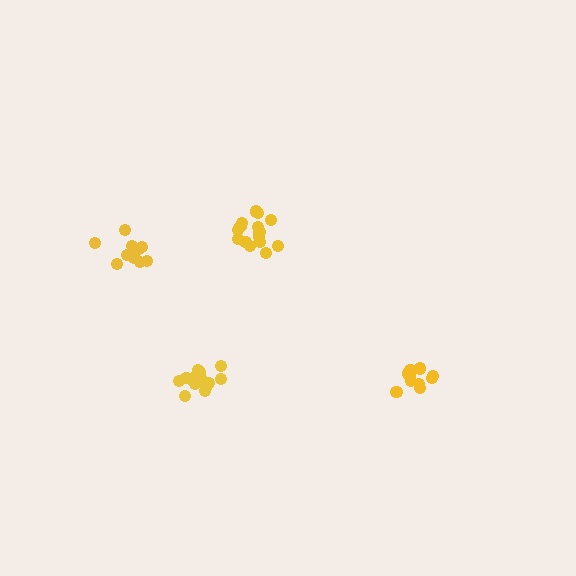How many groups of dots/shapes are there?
There are 4 groups.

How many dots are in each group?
Group 1: 10 dots, Group 2: 10 dots, Group 3: 14 dots, Group 4: 15 dots (49 total).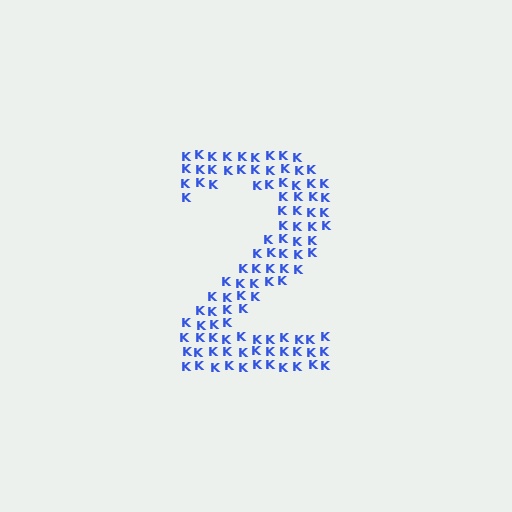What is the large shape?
The large shape is the digit 2.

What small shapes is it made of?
It is made of small letter K's.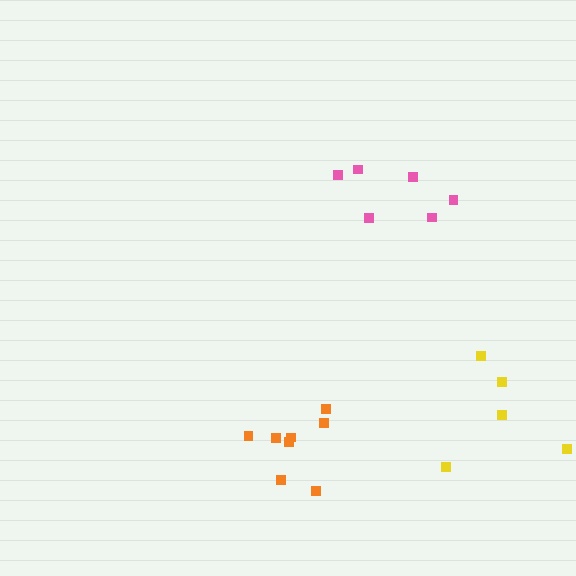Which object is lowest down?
The orange cluster is bottommost.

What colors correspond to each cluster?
The clusters are colored: pink, orange, yellow.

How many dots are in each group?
Group 1: 6 dots, Group 2: 8 dots, Group 3: 5 dots (19 total).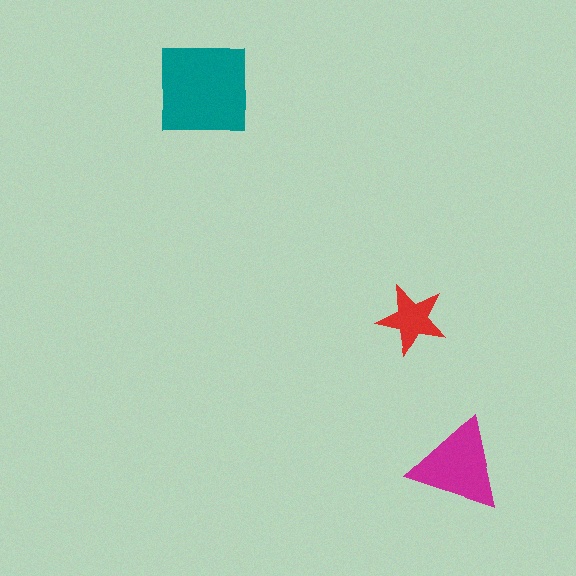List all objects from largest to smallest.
The teal square, the magenta triangle, the red star.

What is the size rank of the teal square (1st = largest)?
1st.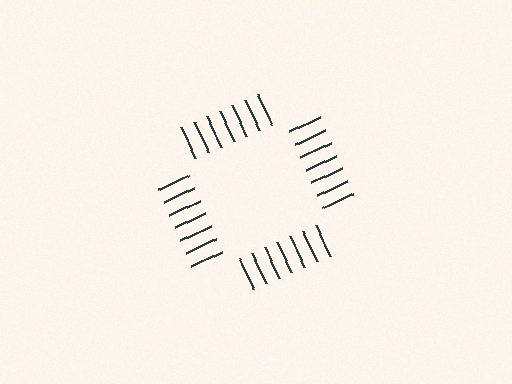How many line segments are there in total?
28 — 7 along each of the 4 edges.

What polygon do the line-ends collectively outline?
An illusory square — the line segments terminate on its edges but no continuous stroke is drawn.